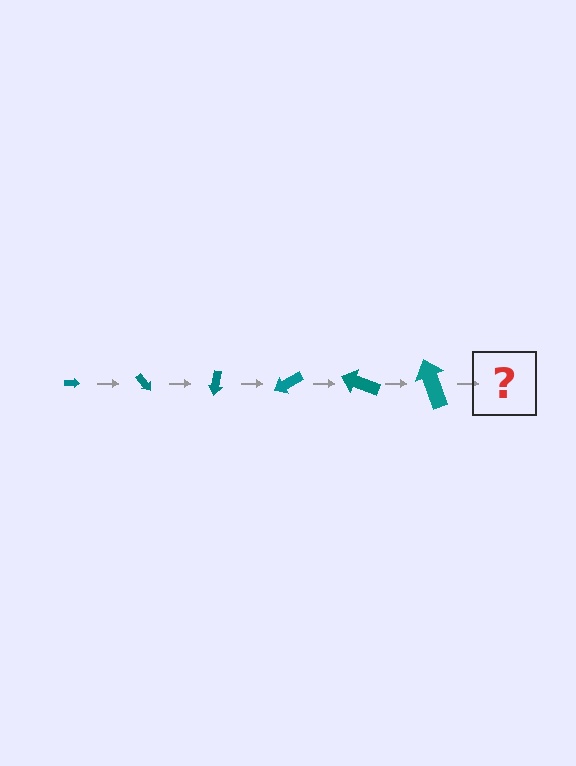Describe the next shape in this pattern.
It should be an arrow, larger than the previous one and rotated 300 degrees from the start.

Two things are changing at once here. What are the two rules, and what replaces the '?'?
The two rules are that the arrow grows larger each step and it rotates 50 degrees each step. The '?' should be an arrow, larger than the previous one and rotated 300 degrees from the start.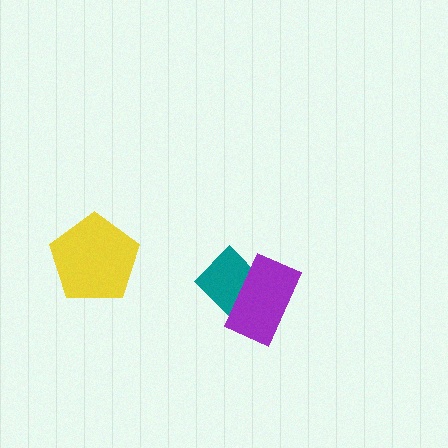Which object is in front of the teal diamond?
The purple rectangle is in front of the teal diamond.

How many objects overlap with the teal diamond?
1 object overlaps with the teal diamond.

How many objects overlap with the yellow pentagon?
0 objects overlap with the yellow pentagon.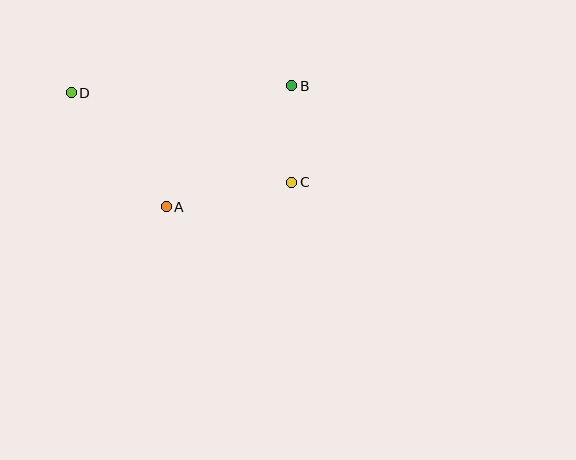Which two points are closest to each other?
Points B and C are closest to each other.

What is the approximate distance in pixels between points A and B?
The distance between A and B is approximately 174 pixels.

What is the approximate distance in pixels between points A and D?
The distance between A and D is approximately 148 pixels.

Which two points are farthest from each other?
Points C and D are farthest from each other.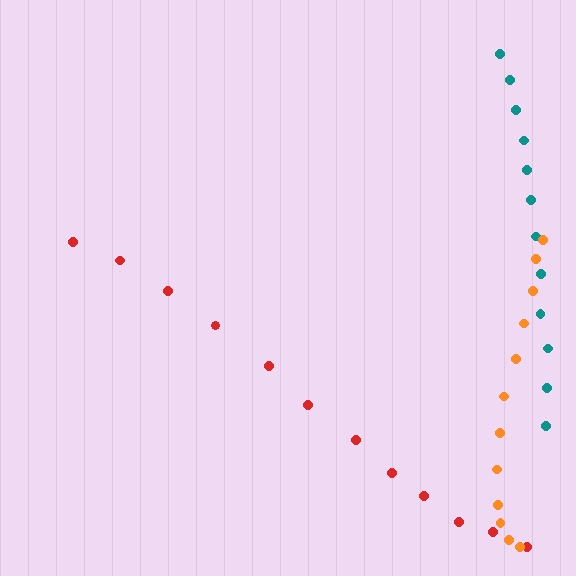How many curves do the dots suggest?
There are 3 distinct paths.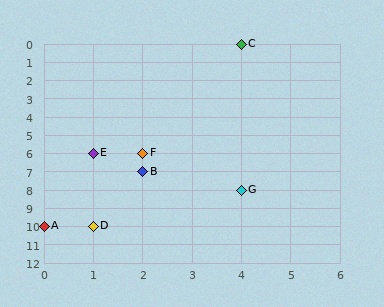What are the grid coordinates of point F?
Point F is at grid coordinates (2, 6).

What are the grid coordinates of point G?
Point G is at grid coordinates (4, 8).